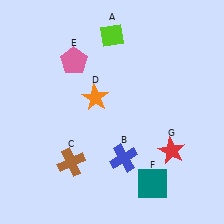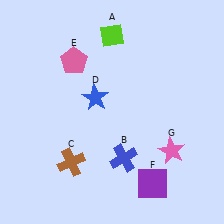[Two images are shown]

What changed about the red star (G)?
In Image 1, G is red. In Image 2, it changed to pink.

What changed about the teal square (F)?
In Image 1, F is teal. In Image 2, it changed to purple.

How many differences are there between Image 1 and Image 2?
There are 3 differences between the two images.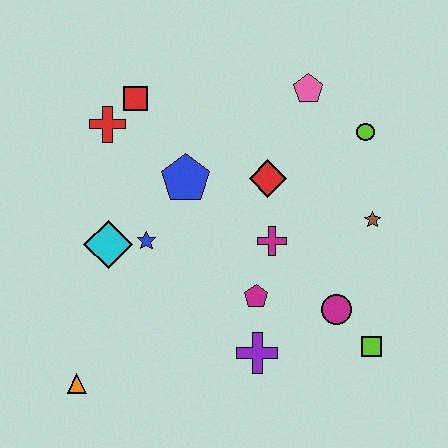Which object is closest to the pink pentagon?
The lime circle is closest to the pink pentagon.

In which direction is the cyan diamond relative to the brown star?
The cyan diamond is to the left of the brown star.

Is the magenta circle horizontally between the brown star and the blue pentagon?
Yes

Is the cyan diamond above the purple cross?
Yes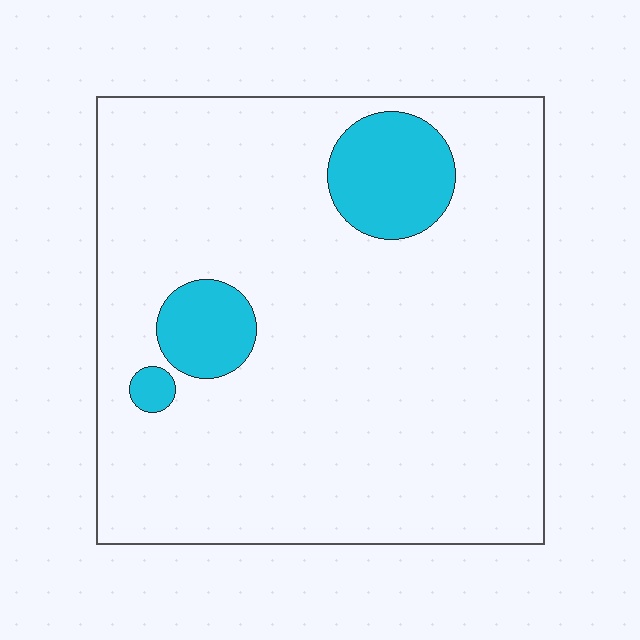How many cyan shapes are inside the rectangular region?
3.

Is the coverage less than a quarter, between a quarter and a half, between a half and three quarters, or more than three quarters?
Less than a quarter.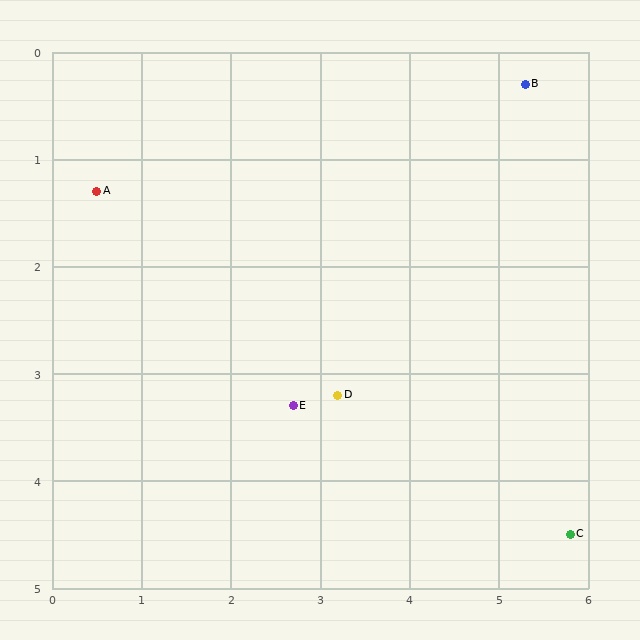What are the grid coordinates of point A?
Point A is at approximately (0.5, 1.3).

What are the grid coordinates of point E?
Point E is at approximately (2.7, 3.3).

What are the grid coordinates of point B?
Point B is at approximately (5.3, 0.3).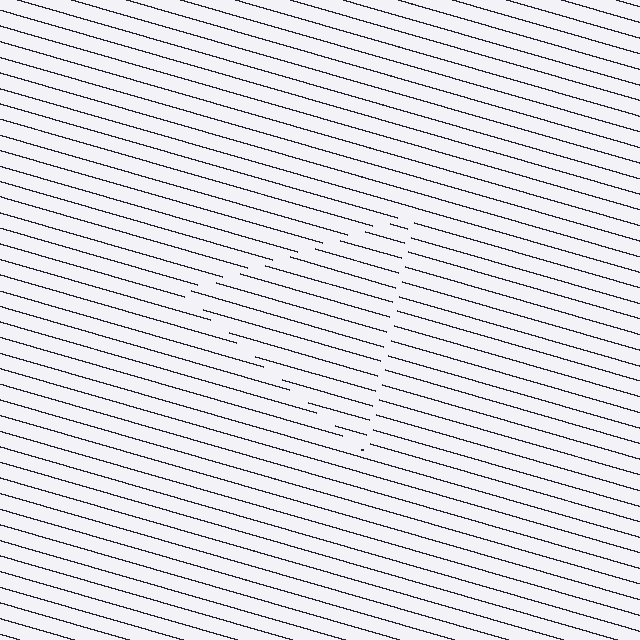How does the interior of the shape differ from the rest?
The interior of the shape contains the same grating, shifted by half a period — the contour is defined by the phase discontinuity where line-ends from the inner and outer gratings abut.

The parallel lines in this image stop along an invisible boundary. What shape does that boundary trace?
An illusory triangle. The interior of the shape contains the same grating, shifted by half a period — the contour is defined by the phase discontinuity where line-ends from the inner and outer gratings abut.